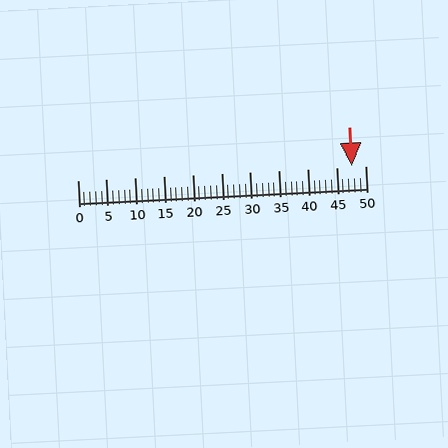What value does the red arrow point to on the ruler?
The red arrow points to approximately 48.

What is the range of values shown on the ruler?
The ruler shows values from 0 to 50.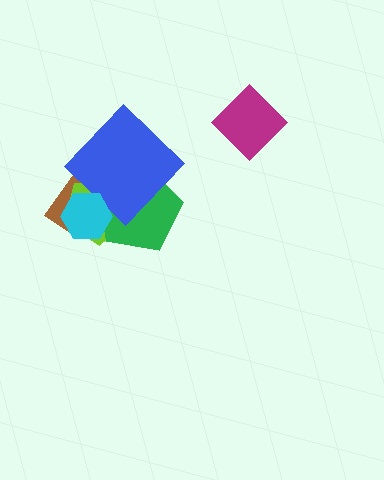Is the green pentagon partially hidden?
Yes, it is partially covered by another shape.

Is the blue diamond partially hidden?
No, no other shape covers it.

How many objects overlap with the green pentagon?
3 objects overlap with the green pentagon.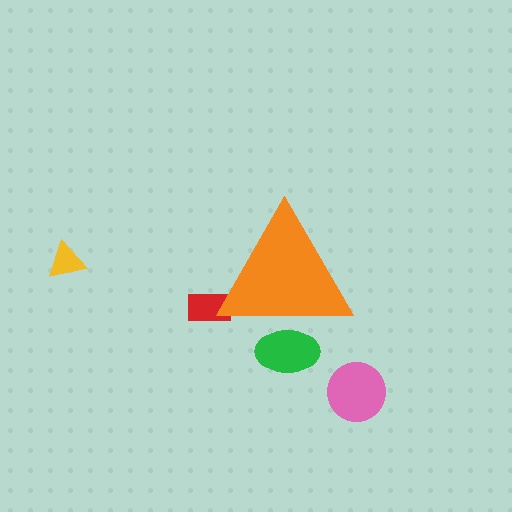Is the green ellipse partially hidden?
Yes, the green ellipse is partially hidden behind the orange triangle.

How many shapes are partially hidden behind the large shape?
2 shapes are partially hidden.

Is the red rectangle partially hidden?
Yes, the red rectangle is partially hidden behind the orange triangle.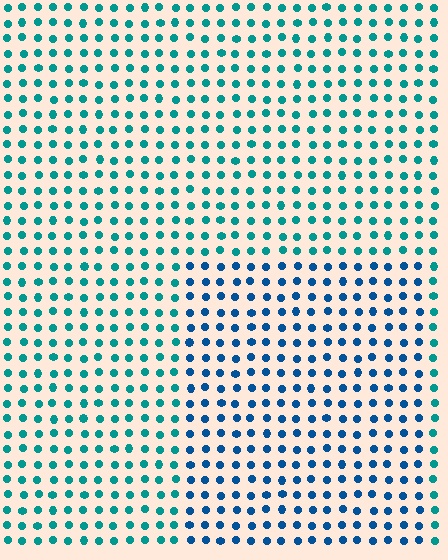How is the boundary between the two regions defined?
The boundary is defined purely by a slight shift in hue (about 32 degrees). Spacing, size, and orientation are identical on both sides.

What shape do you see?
I see a rectangle.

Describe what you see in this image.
The image is filled with small teal elements in a uniform arrangement. A rectangle-shaped region is visible where the elements are tinted to a slightly different hue, forming a subtle color boundary.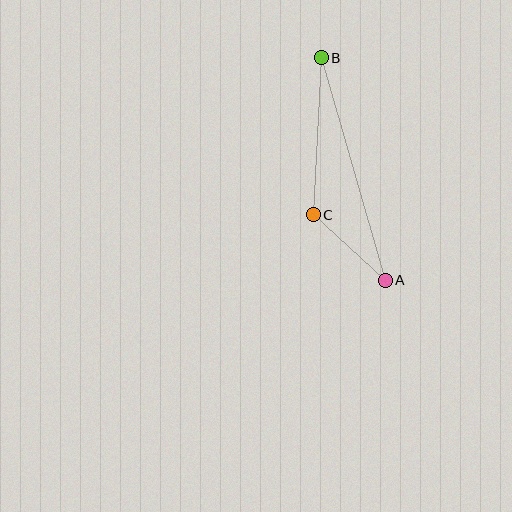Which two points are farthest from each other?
Points A and B are farthest from each other.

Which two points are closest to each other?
Points A and C are closest to each other.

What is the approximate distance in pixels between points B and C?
The distance between B and C is approximately 157 pixels.